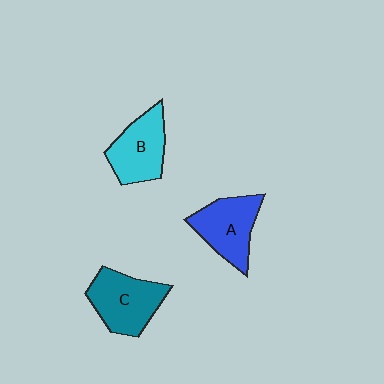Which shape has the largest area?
Shape C (teal).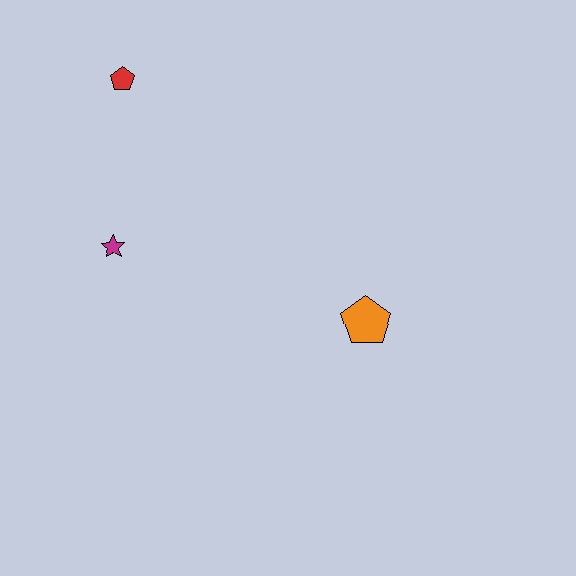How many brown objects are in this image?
There are no brown objects.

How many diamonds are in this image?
There are no diamonds.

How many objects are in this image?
There are 3 objects.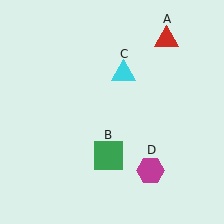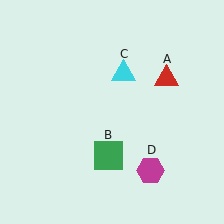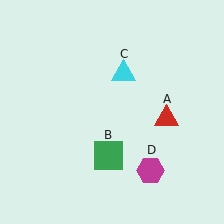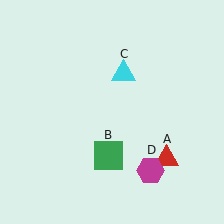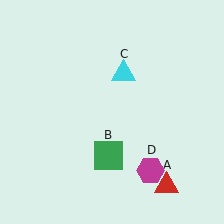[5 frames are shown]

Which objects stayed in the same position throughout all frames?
Green square (object B) and cyan triangle (object C) and magenta hexagon (object D) remained stationary.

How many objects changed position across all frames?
1 object changed position: red triangle (object A).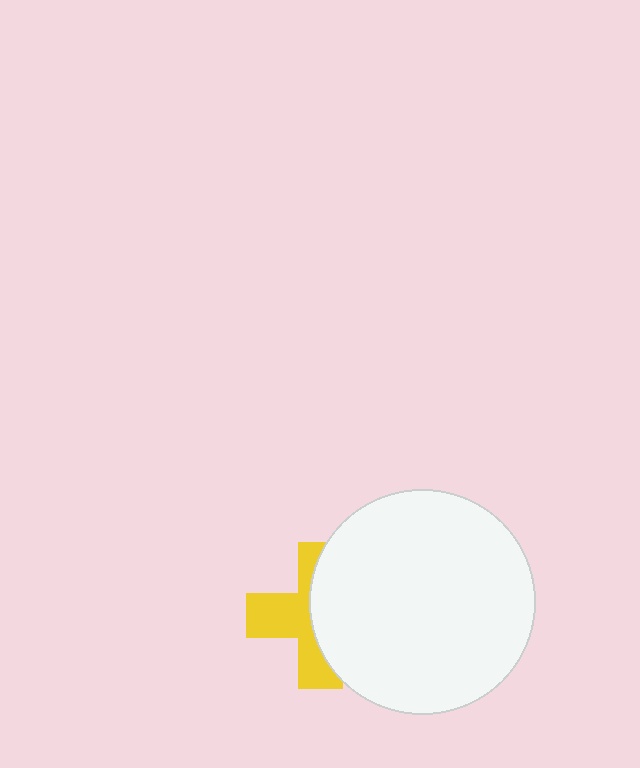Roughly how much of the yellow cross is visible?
About half of it is visible (roughly 48%).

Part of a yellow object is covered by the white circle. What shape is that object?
It is a cross.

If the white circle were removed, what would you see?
You would see the complete yellow cross.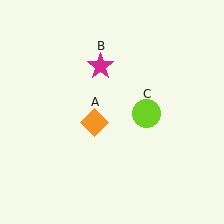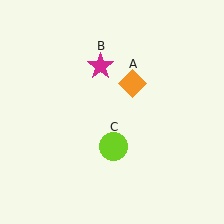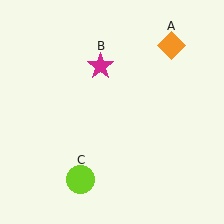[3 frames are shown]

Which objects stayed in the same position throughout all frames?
Magenta star (object B) remained stationary.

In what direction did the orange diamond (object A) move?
The orange diamond (object A) moved up and to the right.